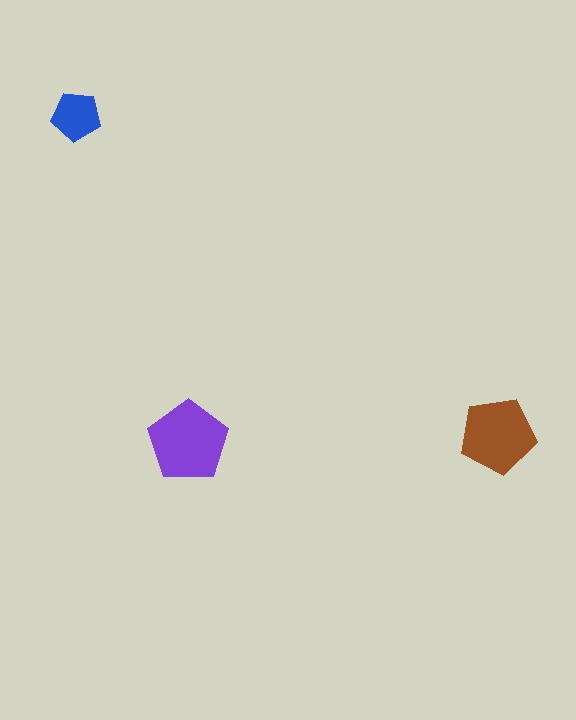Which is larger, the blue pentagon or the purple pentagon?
The purple one.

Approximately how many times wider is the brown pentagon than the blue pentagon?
About 1.5 times wider.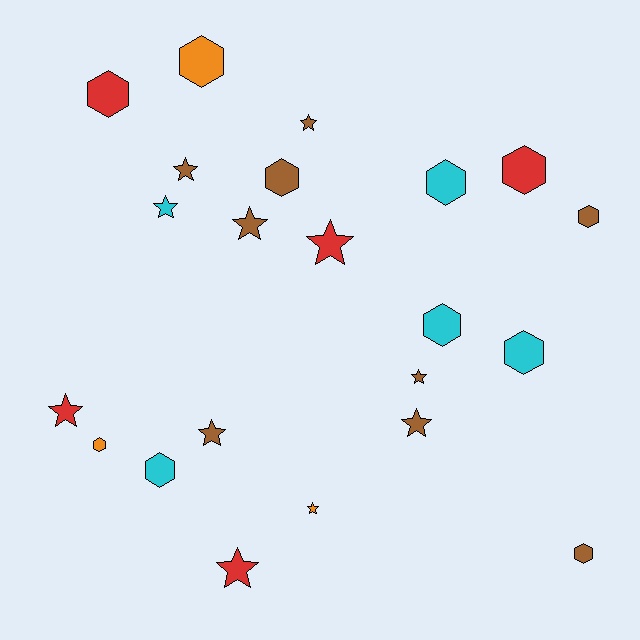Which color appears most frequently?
Brown, with 9 objects.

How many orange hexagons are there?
There are 2 orange hexagons.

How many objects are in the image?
There are 22 objects.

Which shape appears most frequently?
Star, with 11 objects.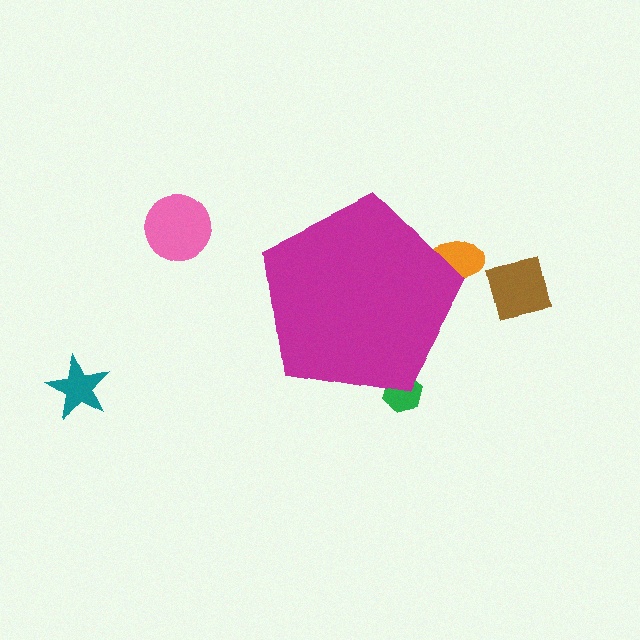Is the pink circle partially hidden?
No, the pink circle is fully visible.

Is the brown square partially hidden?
No, the brown square is fully visible.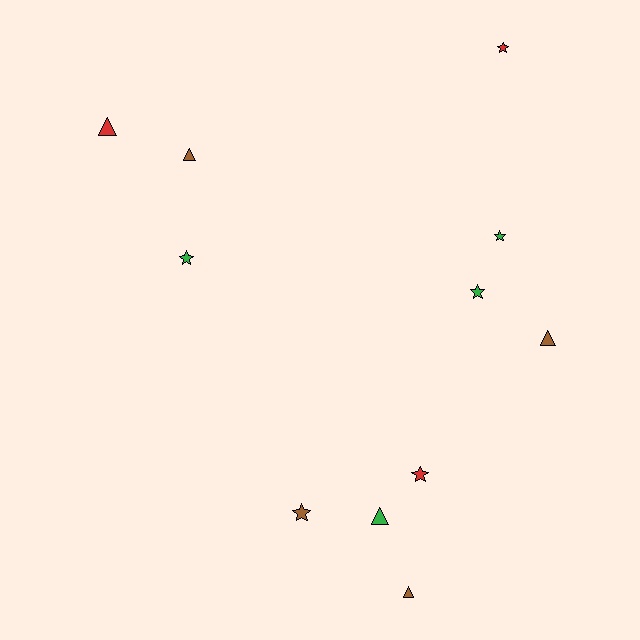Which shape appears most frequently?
Star, with 6 objects.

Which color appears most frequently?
Brown, with 4 objects.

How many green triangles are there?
There is 1 green triangle.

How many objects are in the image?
There are 11 objects.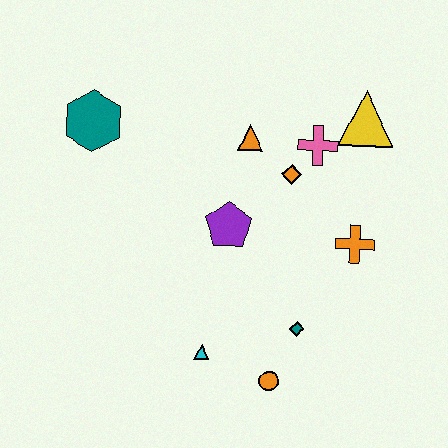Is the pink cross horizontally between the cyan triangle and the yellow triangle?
Yes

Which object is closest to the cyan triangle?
The orange circle is closest to the cyan triangle.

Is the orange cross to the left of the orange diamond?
No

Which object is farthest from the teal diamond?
The teal hexagon is farthest from the teal diamond.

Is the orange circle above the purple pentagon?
No